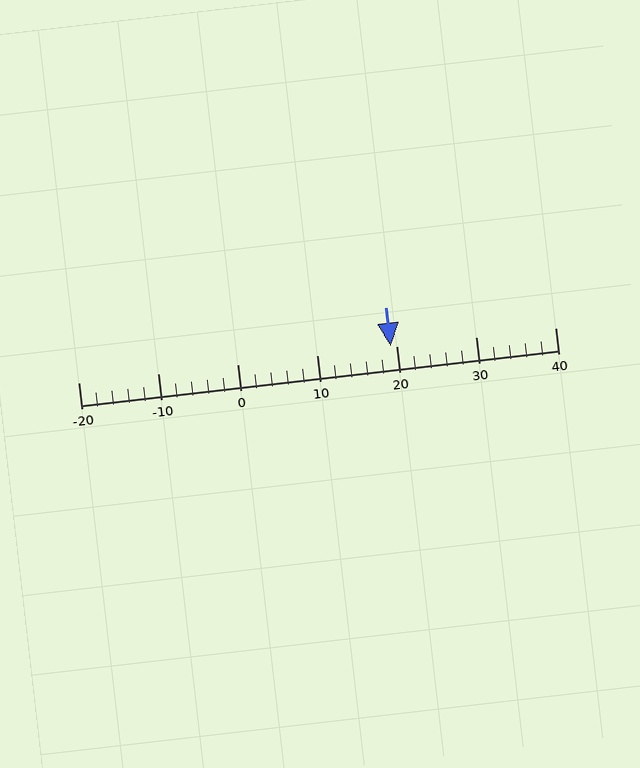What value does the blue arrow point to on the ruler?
The blue arrow points to approximately 19.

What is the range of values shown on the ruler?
The ruler shows values from -20 to 40.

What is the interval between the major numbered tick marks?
The major tick marks are spaced 10 units apart.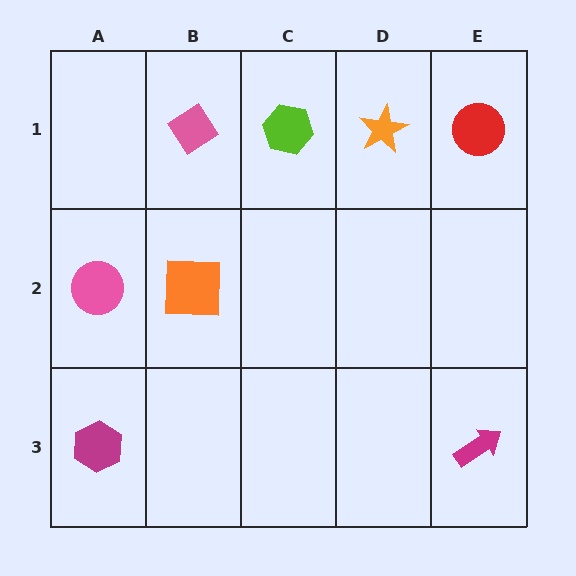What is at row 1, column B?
A pink diamond.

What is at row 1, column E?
A red circle.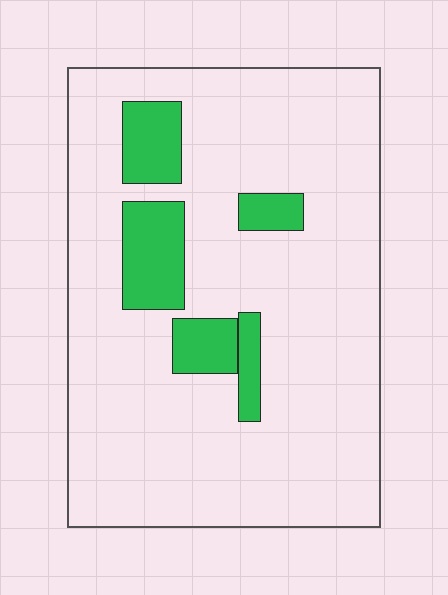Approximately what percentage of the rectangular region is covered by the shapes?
Approximately 15%.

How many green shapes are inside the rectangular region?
5.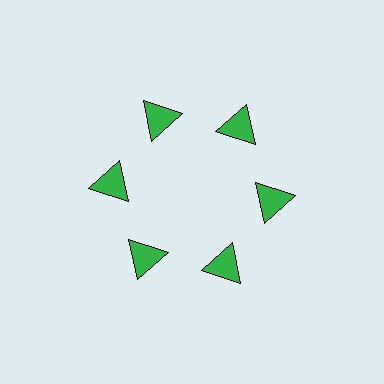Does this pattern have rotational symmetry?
Yes, this pattern has 6-fold rotational symmetry. It looks the same after rotating 60 degrees around the center.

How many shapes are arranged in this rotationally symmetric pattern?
There are 6 shapes, arranged in 6 groups of 1.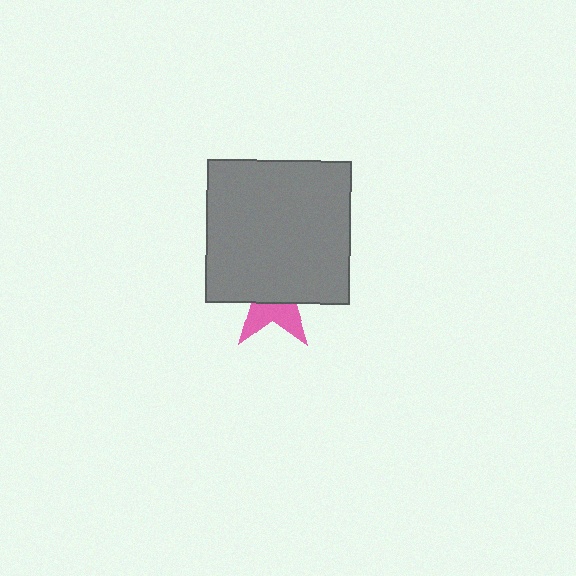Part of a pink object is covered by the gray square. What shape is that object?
It is a star.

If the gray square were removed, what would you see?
You would see the complete pink star.